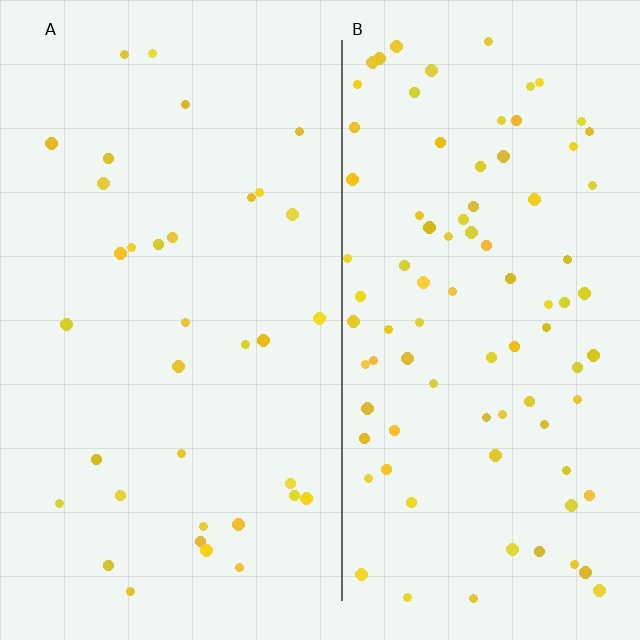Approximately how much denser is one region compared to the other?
Approximately 2.5× — region B over region A.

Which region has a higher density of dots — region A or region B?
B (the right).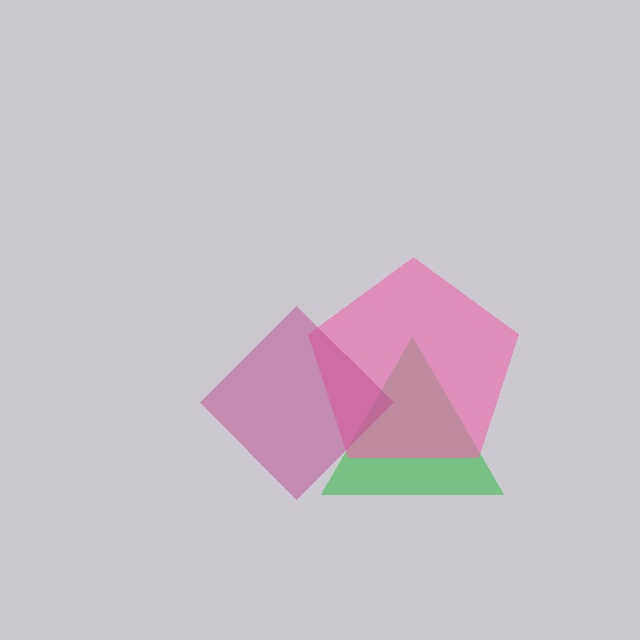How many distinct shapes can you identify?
There are 3 distinct shapes: a green triangle, a pink pentagon, a magenta diamond.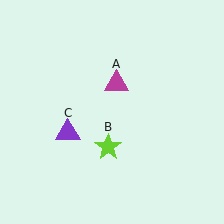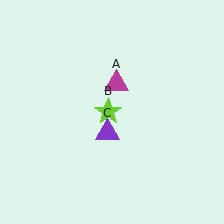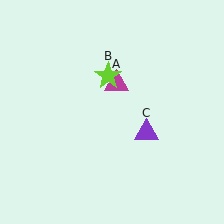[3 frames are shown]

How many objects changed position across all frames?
2 objects changed position: lime star (object B), purple triangle (object C).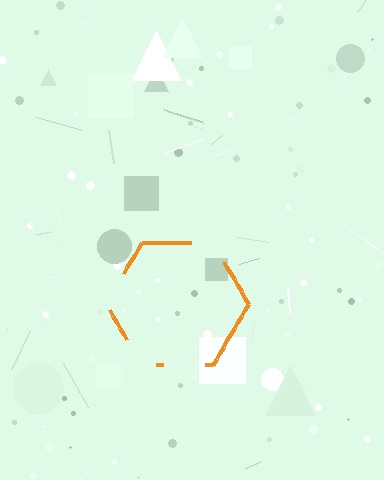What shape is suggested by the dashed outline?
The dashed outline suggests a hexagon.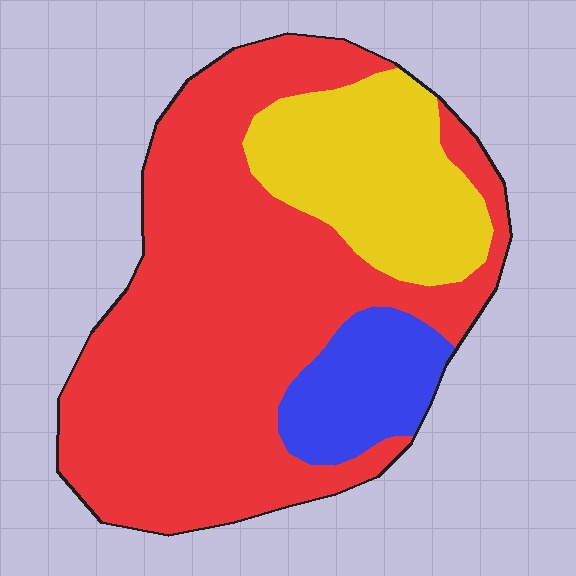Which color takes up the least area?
Blue, at roughly 10%.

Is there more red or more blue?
Red.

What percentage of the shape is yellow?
Yellow takes up about one fifth (1/5) of the shape.